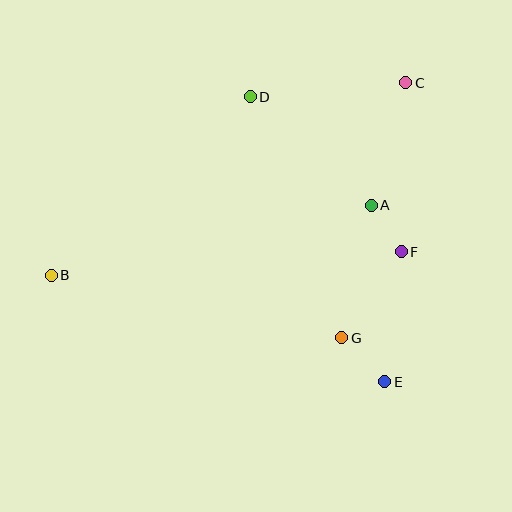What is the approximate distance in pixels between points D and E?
The distance between D and E is approximately 315 pixels.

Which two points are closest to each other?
Points A and F are closest to each other.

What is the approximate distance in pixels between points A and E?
The distance between A and E is approximately 177 pixels.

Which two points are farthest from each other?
Points B and C are farthest from each other.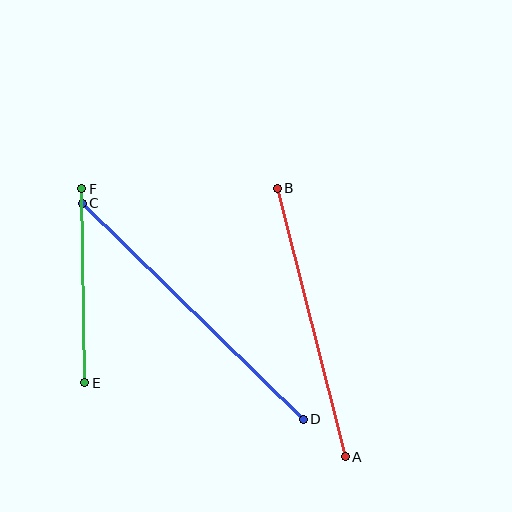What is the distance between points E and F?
The distance is approximately 194 pixels.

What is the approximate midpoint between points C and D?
The midpoint is at approximately (193, 311) pixels.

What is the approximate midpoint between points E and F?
The midpoint is at approximately (83, 286) pixels.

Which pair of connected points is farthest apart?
Points C and D are farthest apart.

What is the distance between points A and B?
The distance is approximately 277 pixels.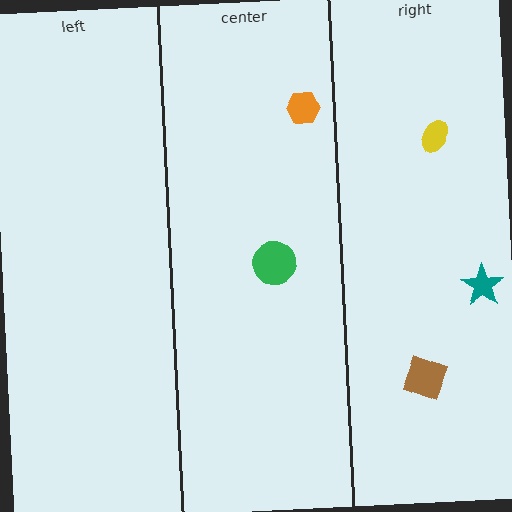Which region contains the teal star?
The right region.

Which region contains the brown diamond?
The right region.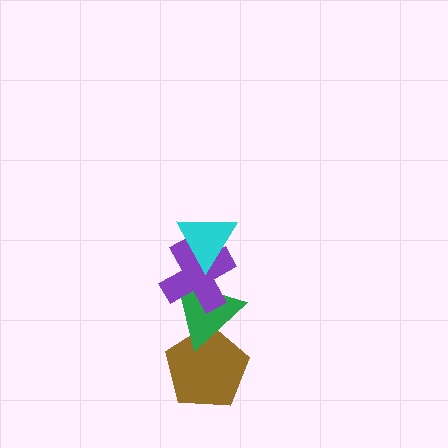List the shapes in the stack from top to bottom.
From top to bottom: the cyan triangle, the purple cross, the green triangle, the brown pentagon.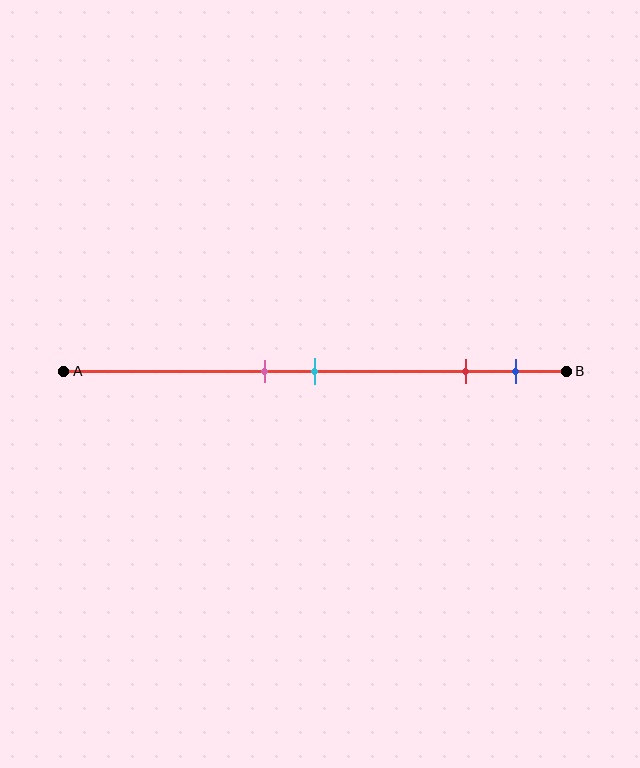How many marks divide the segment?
There are 4 marks dividing the segment.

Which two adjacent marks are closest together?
The pink and cyan marks are the closest adjacent pair.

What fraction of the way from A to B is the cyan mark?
The cyan mark is approximately 50% (0.5) of the way from A to B.